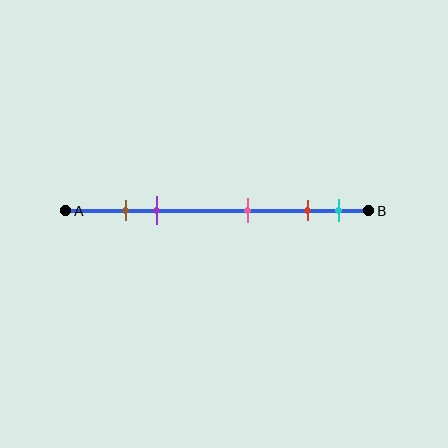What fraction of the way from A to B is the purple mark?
The purple mark is approximately 30% (0.3) of the way from A to B.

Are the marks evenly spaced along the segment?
No, the marks are not evenly spaced.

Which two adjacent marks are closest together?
The brown and purple marks are the closest adjacent pair.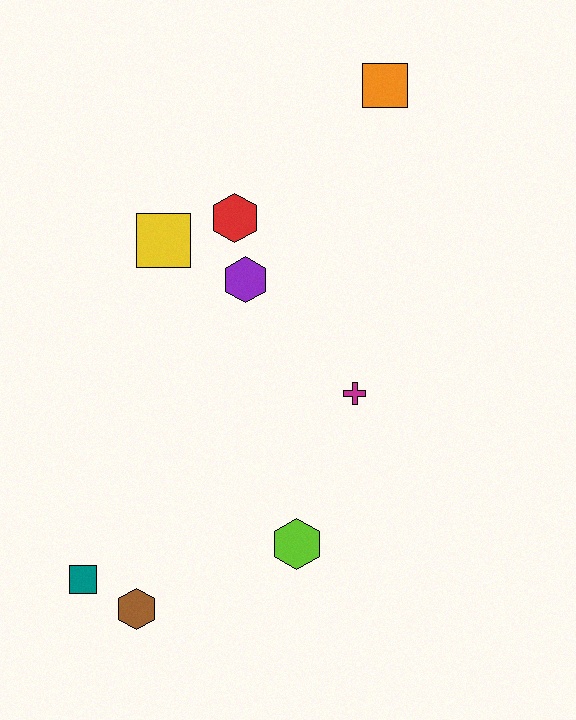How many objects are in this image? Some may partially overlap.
There are 8 objects.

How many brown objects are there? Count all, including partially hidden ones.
There is 1 brown object.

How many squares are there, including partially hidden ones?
There are 3 squares.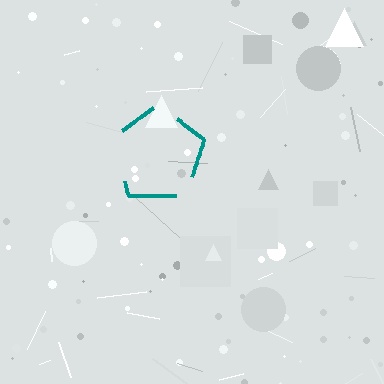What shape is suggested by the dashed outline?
The dashed outline suggests a pentagon.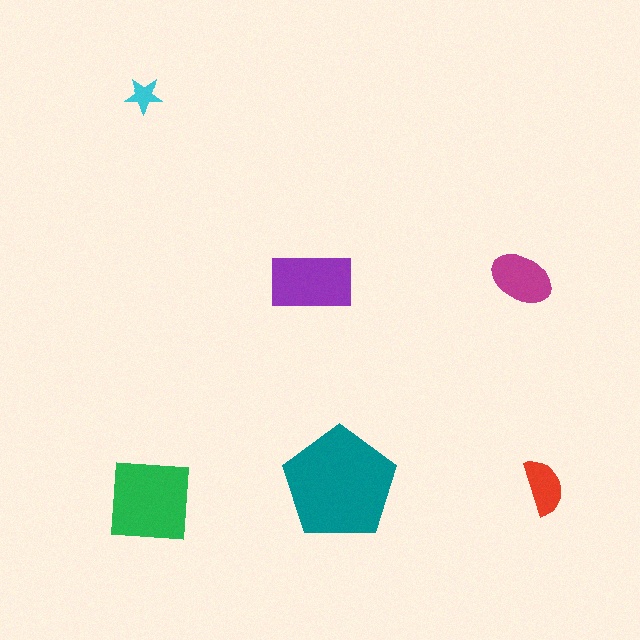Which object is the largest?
The teal pentagon.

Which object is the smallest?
The cyan star.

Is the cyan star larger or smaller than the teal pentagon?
Smaller.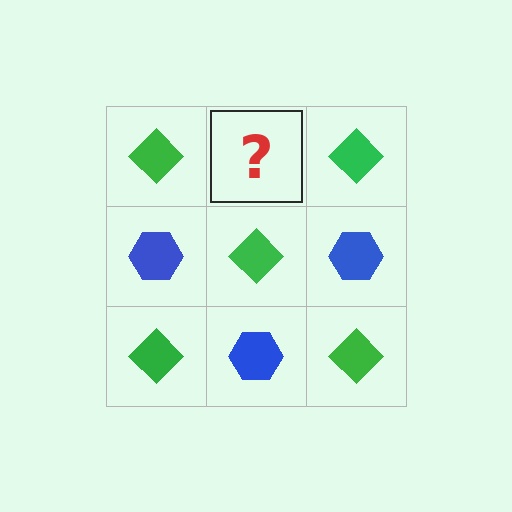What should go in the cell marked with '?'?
The missing cell should contain a blue hexagon.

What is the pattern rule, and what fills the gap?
The rule is that it alternates green diamond and blue hexagon in a checkerboard pattern. The gap should be filled with a blue hexagon.